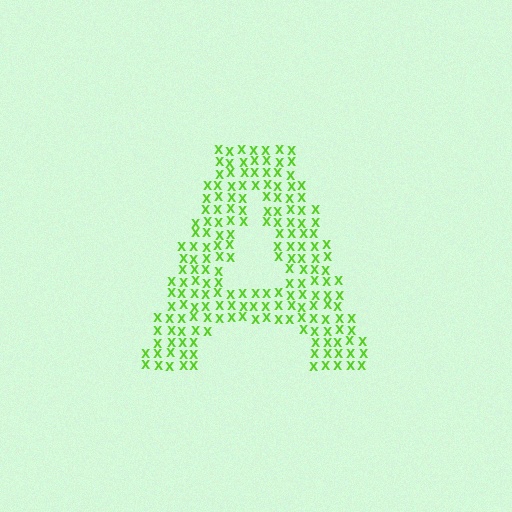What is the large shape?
The large shape is the letter A.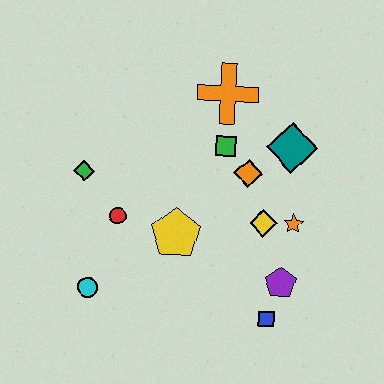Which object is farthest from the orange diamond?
The cyan circle is farthest from the orange diamond.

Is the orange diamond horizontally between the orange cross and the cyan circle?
No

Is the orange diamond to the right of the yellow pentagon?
Yes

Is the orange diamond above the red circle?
Yes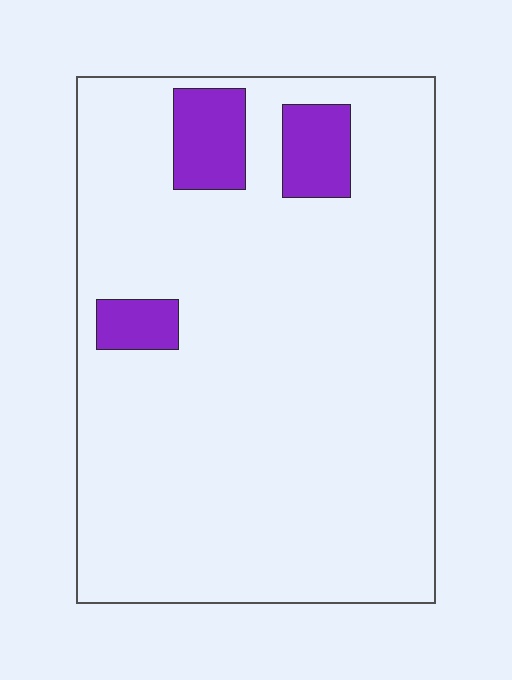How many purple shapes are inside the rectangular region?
3.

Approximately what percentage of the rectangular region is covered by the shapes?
Approximately 10%.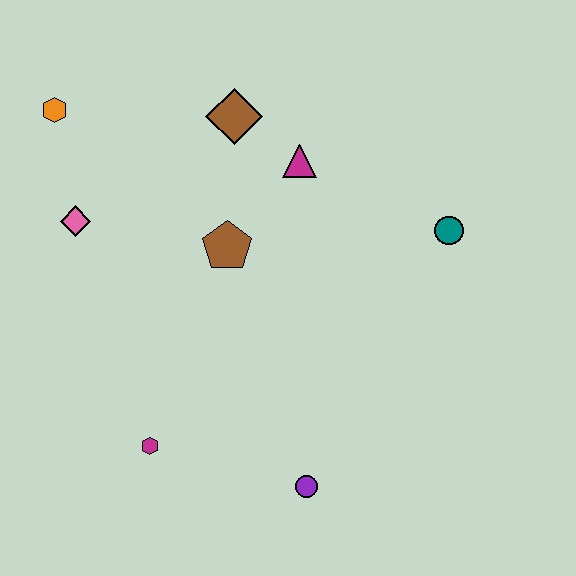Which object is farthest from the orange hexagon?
The purple circle is farthest from the orange hexagon.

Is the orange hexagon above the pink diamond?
Yes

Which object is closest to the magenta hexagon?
The purple circle is closest to the magenta hexagon.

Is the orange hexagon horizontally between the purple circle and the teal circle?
No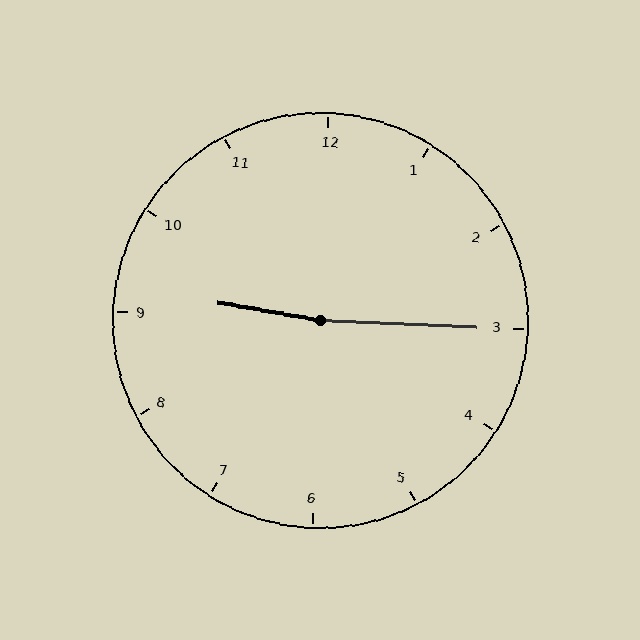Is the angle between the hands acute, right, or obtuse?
It is obtuse.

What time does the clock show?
9:15.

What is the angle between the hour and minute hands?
Approximately 172 degrees.